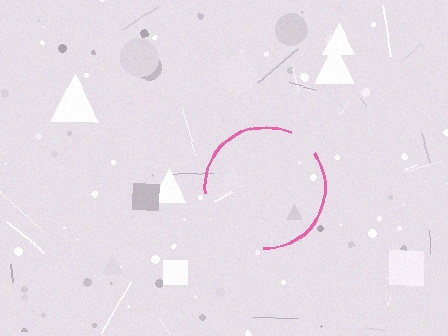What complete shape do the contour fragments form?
The contour fragments form a circle.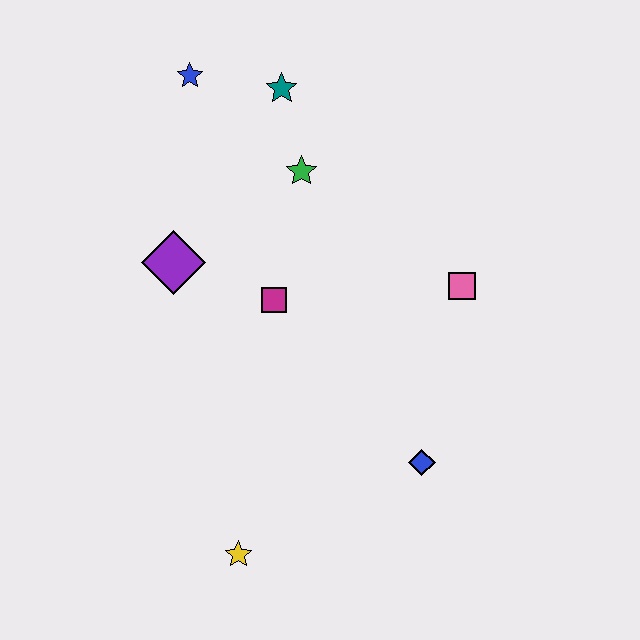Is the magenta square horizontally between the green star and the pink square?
No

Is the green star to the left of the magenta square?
No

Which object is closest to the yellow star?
The blue diamond is closest to the yellow star.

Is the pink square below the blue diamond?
No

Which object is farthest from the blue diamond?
The blue star is farthest from the blue diamond.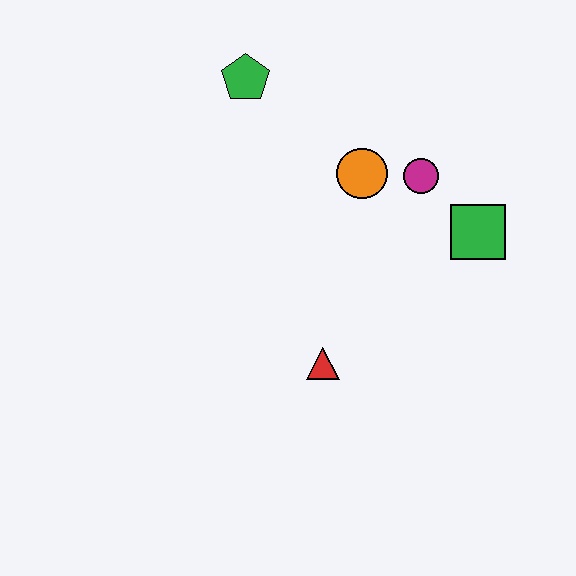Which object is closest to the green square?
The magenta circle is closest to the green square.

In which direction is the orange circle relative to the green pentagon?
The orange circle is to the right of the green pentagon.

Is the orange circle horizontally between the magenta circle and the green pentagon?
Yes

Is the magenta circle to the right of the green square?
No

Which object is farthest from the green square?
The green pentagon is farthest from the green square.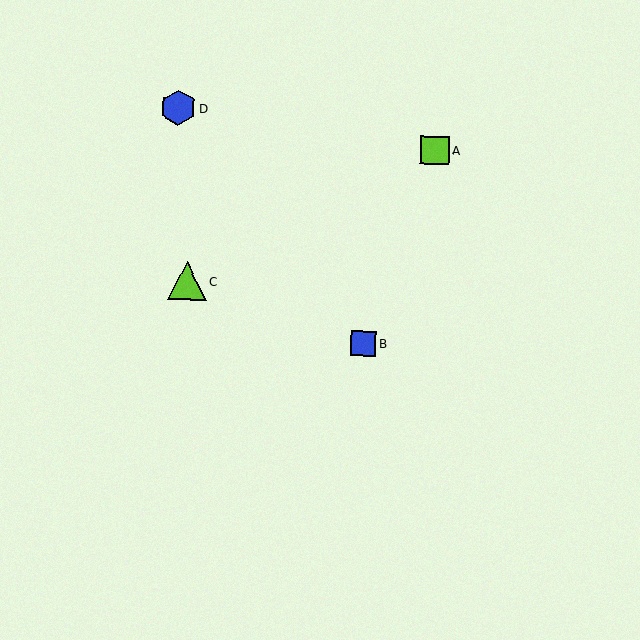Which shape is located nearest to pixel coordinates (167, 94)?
The blue hexagon (labeled D) at (178, 108) is nearest to that location.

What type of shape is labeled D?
Shape D is a blue hexagon.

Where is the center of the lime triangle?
The center of the lime triangle is at (187, 281).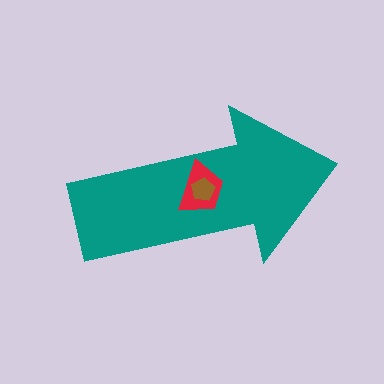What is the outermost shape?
The teal arrow.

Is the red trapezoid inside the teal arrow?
Yes.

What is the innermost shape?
The brown pentagon.